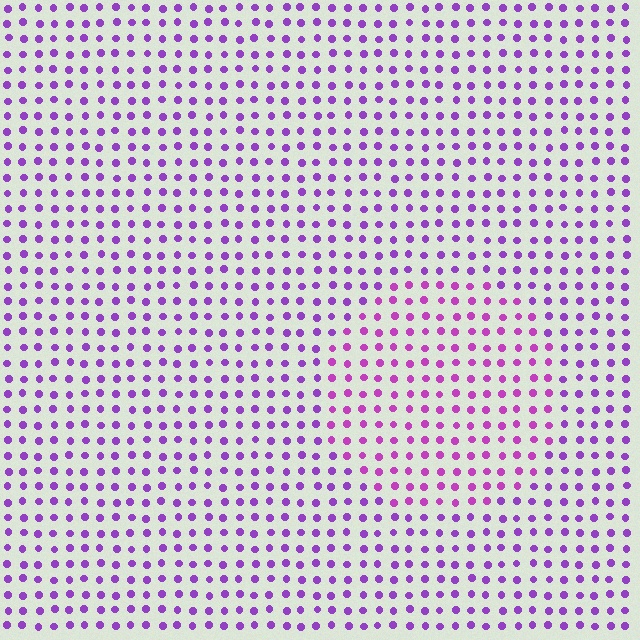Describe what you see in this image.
The image is filled with small purple elements in a uniform arrangement. A circle-shaped region is visible where the elements are tinted to a slightly different hue, forming a subtle color boundary.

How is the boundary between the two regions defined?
The boundary is defined purely by a slight shift in hue (about 24 degrees). Spacing, size, and orientation are identical on both sides.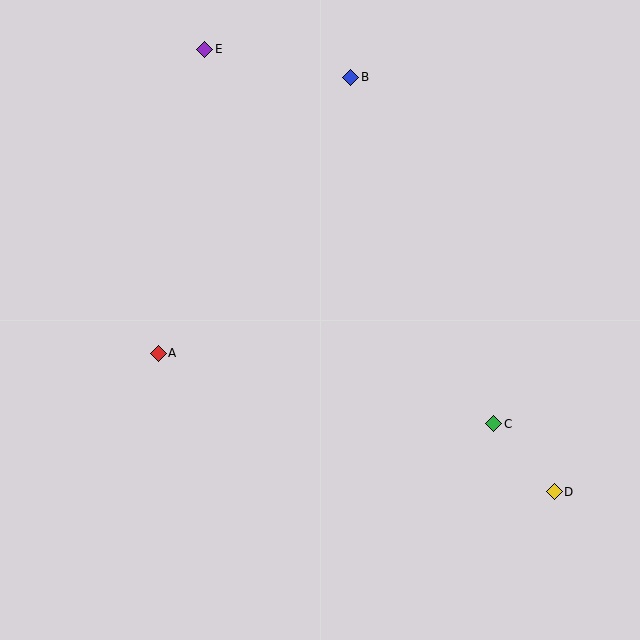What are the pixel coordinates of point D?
Point D is at (554, 492).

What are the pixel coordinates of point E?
Point E is at (205, 49).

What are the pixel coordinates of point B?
Point B is at (351, 77).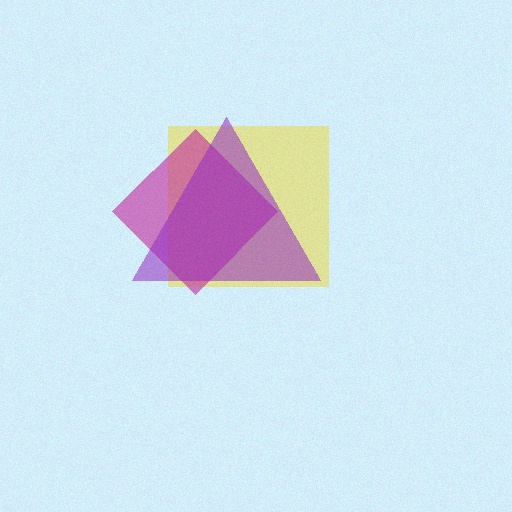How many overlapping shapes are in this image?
There are 3 overlapping shapes in the image.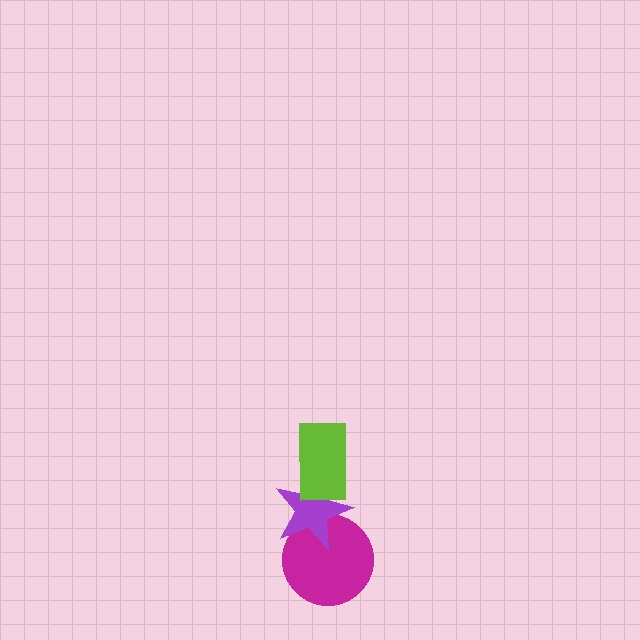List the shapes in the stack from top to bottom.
From top to bottom: the lime rectangle, the purple star, the magenta circle.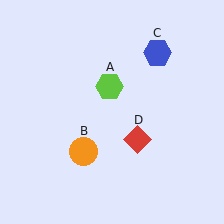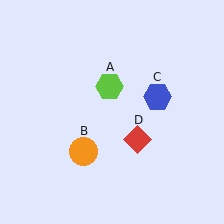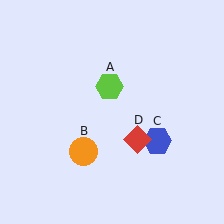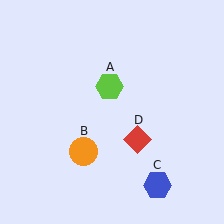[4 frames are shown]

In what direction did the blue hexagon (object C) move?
The blue hexagon (object C) moved down.